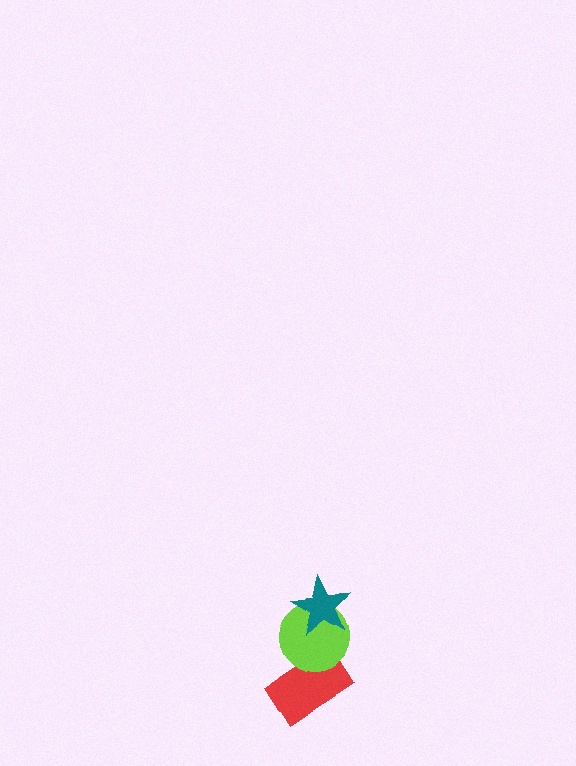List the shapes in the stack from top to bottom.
From top to bottom: the teal star, the lime circle, the red rectangle.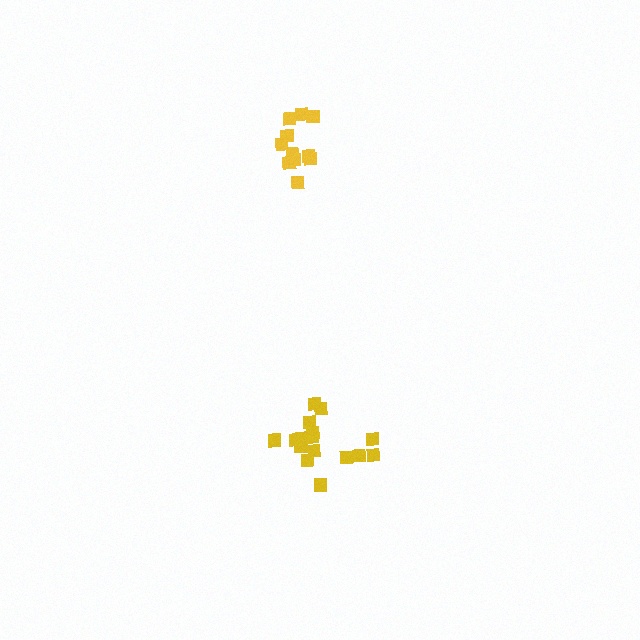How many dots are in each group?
Group 1: 16 dots, Group 2: 11 dots (27 total).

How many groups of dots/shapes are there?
There are 2 groups.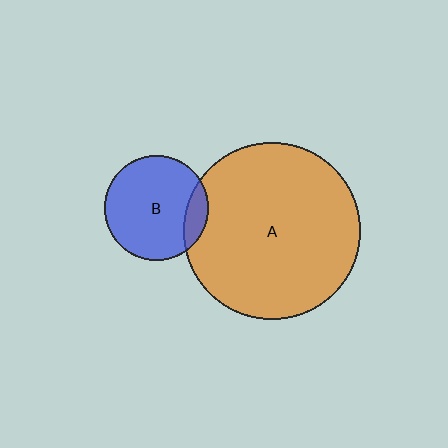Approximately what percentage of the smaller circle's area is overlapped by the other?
Approximately 15%.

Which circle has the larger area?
Circle A (orange).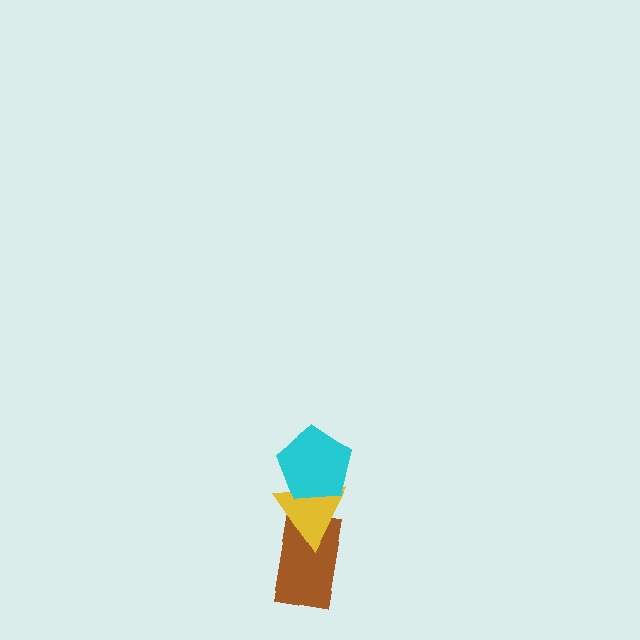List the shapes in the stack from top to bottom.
From top to bottom: the cyan pentagon, the yellow triangle, the brown rectangle.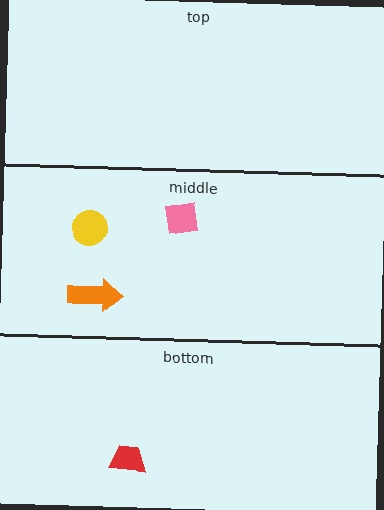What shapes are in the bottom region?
The red trapezoid.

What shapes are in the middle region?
The yellow circle, the orange arrow, the pink square.